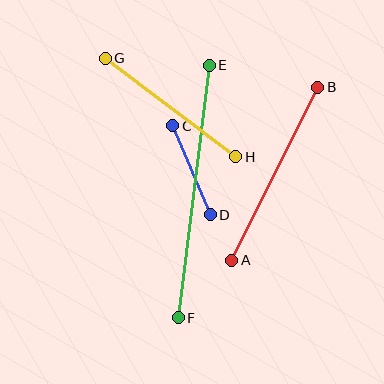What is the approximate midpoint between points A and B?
The midpoint is at approximately (275, 174) pixels.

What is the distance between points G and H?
The distance is approximately 164 pixels.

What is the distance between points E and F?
The distance is approximately 255 pixels.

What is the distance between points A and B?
The distance is approximately 193 pixels.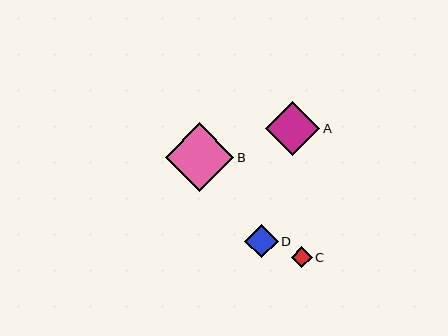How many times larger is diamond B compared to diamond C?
Diamond B is approximately 3.3 times the size of diamond C.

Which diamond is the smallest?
Diamond C is the smallest with a size of approximately 21 pixels.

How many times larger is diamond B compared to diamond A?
Diamond B is approximately 1.3 times the size of diamond A.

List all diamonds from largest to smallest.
From largest to smallest: B, A, D, C.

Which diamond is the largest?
Diamond B is the largest with a size of approximately 68 pixels.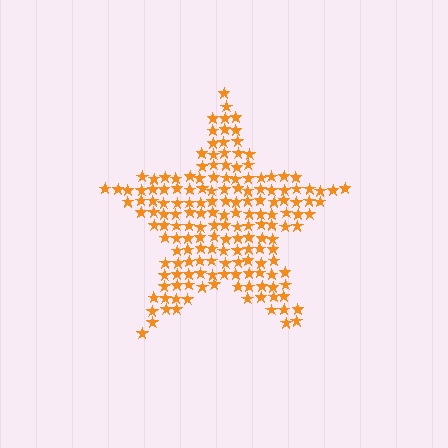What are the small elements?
The small elements are stars.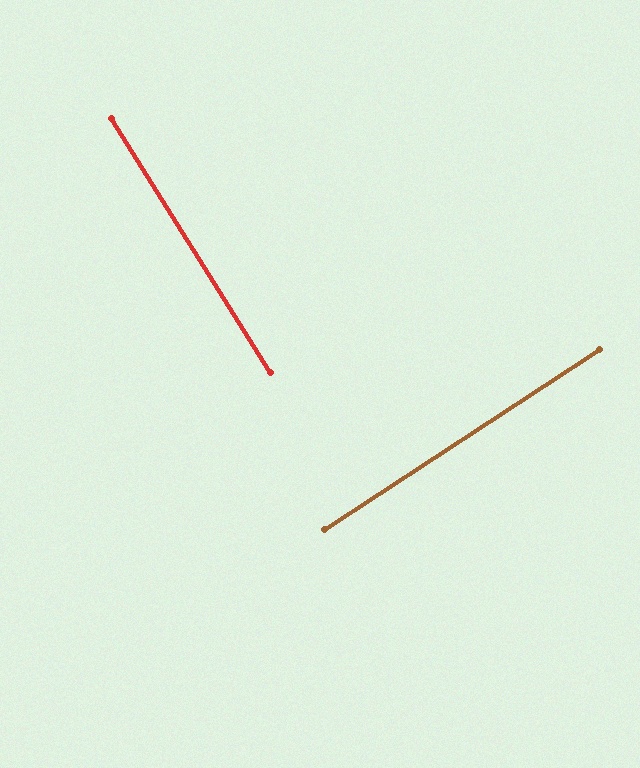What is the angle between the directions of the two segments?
Approximately 89 degrees.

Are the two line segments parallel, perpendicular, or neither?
Perpendicular — they meet at approximately 89°.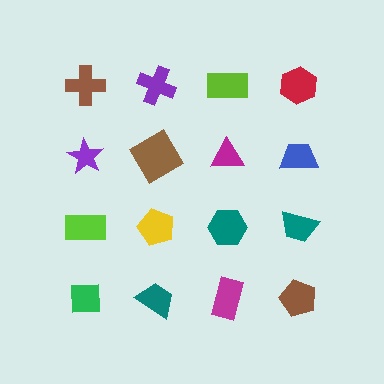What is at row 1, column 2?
A purple cross.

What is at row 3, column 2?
A yellow pentagon.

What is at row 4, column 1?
A green square.